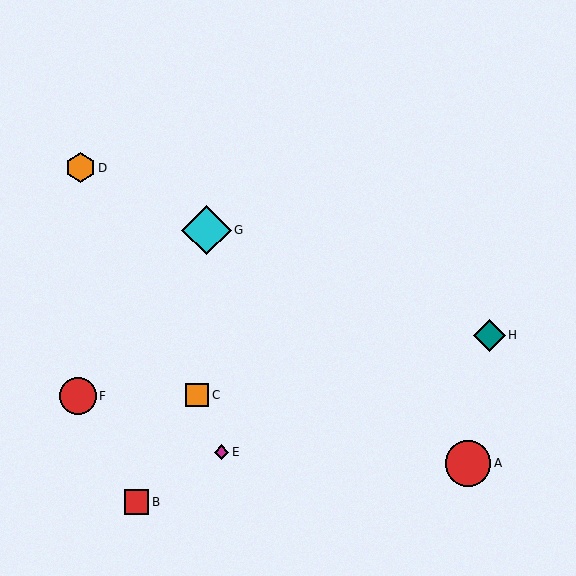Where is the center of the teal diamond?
The center of the teal diamond is at (489, 335).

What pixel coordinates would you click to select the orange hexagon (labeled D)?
Click at (80, 168) to select the orange hexagon D.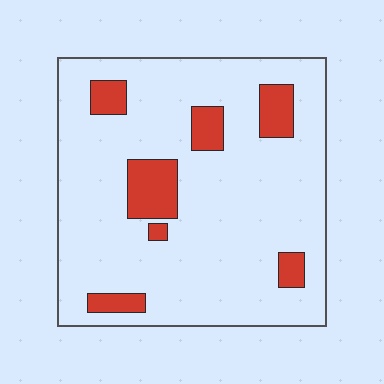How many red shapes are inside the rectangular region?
7.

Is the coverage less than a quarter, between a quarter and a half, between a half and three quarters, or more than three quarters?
Less than a quarter.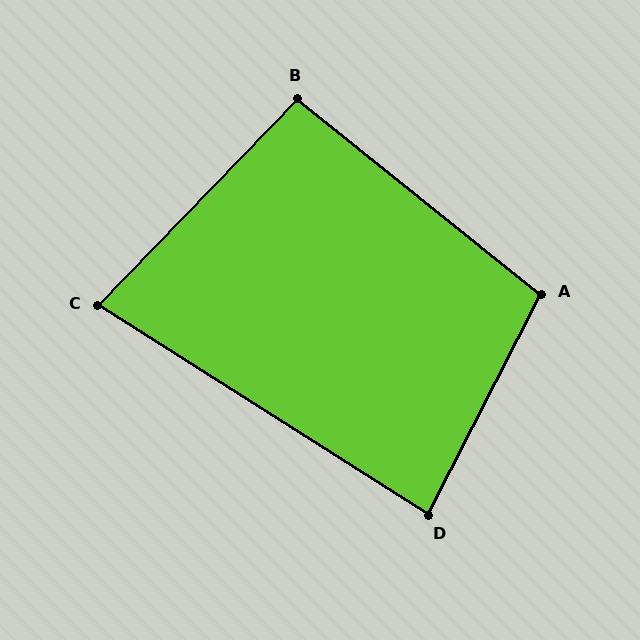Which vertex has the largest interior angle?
A, at approximately 102 degrees.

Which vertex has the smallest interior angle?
C, at approximately 78 degrees.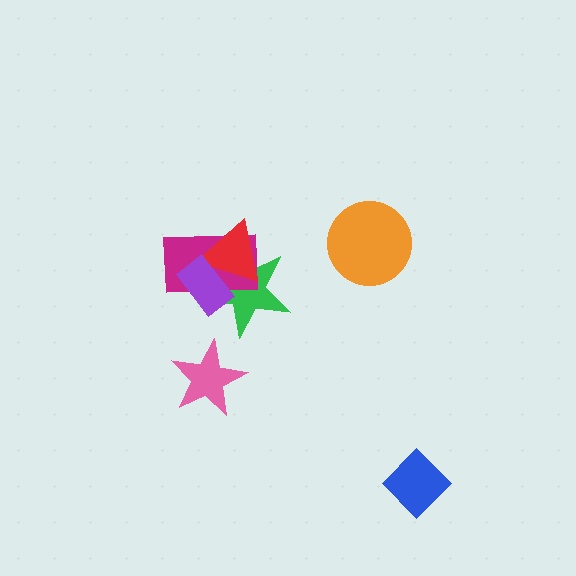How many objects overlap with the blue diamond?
0 objects overlap with the blue diamond.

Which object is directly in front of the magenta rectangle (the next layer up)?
The red triangle is directly in front of the magenta rectangle.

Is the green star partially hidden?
Yes, it is partially covered by another shape.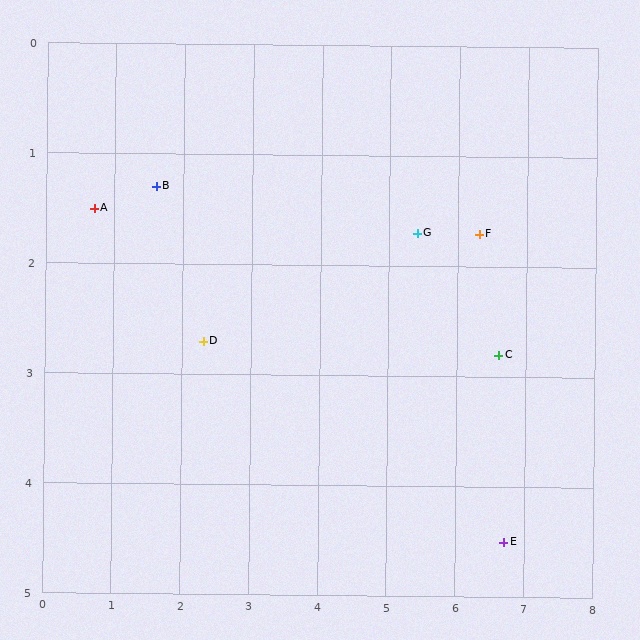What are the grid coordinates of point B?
Point B is at approximately (1.6, 1.3).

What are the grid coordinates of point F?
Point F is at approximately (6.3, 1.7).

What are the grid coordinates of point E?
Point E is at approximately (6.7, 4.5).